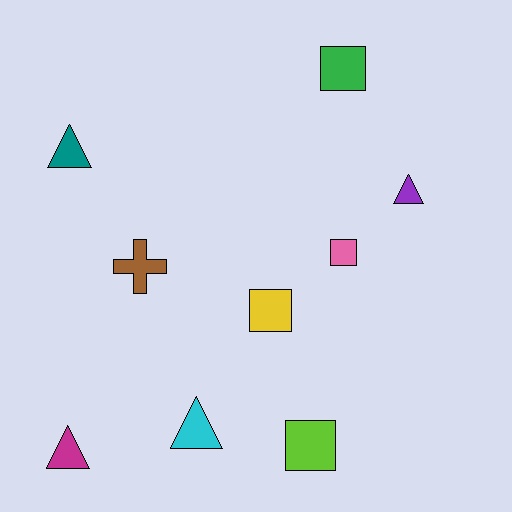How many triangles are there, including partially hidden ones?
There are 4 triangles.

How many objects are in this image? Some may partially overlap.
There are 9 objects.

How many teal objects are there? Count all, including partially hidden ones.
There is 1 teal object.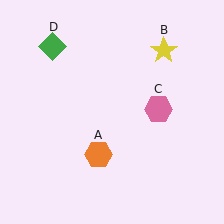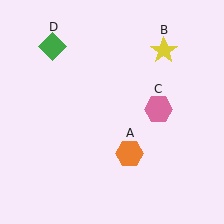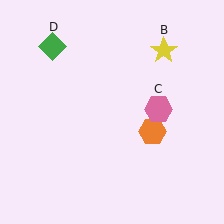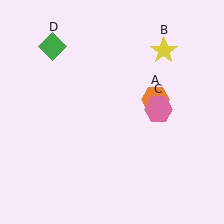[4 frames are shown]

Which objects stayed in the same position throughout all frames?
Yellow star (object B) and pink hexagon (object C) and green diamond (object D) remained stationary.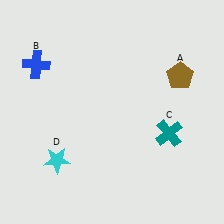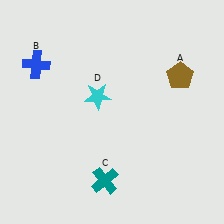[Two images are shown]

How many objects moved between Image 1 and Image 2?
2 objects moved between the two images.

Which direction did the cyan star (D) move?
The cyan star (D) moved up.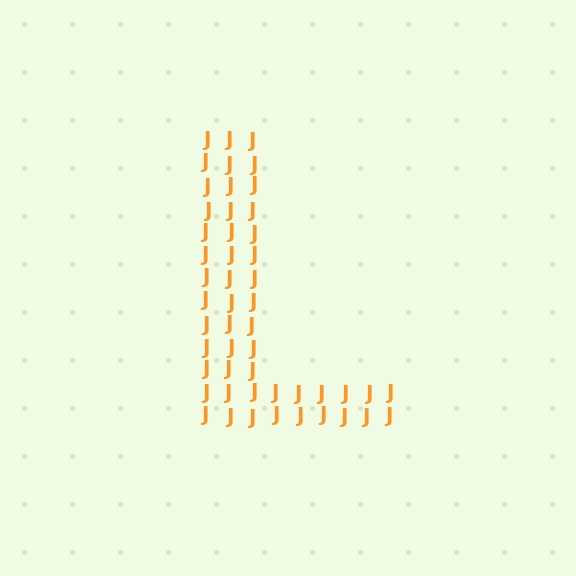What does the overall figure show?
The overall figure shows the letter L.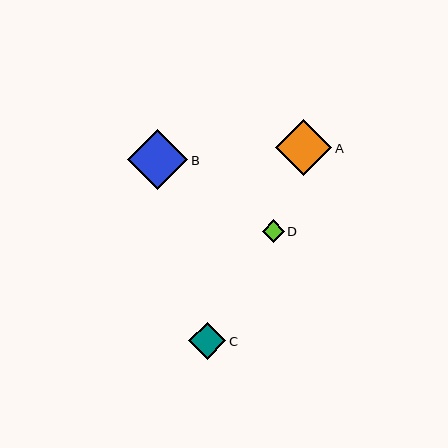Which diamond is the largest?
Diamond B is the largest with a size of approximately 60 pixels.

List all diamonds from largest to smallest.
From largest to smallest: B, A, C, D.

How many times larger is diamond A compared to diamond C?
Diamond A is approximately 1.5 times the size of diamond C.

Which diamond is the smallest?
Diamond D is the smallest with a size of approximately 22 pixels.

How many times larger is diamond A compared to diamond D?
Diamond A is approximately 2.5 times the size of diamond D.